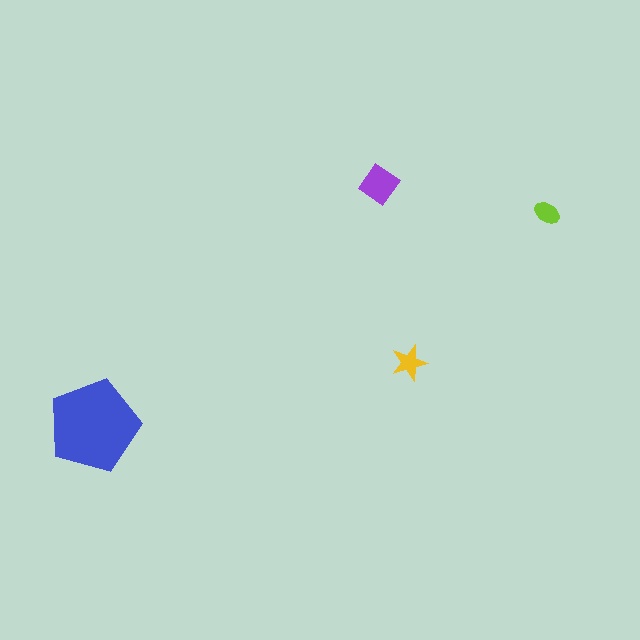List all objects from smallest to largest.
The lime ellipse, the yellow star, the purple diamond, the blue pentagon.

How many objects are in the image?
There are 4 objects in the image.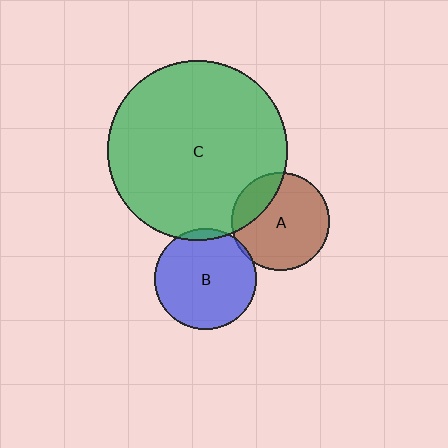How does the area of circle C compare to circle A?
Approximately 3.4 times.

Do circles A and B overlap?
Yes.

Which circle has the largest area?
Circle C (green).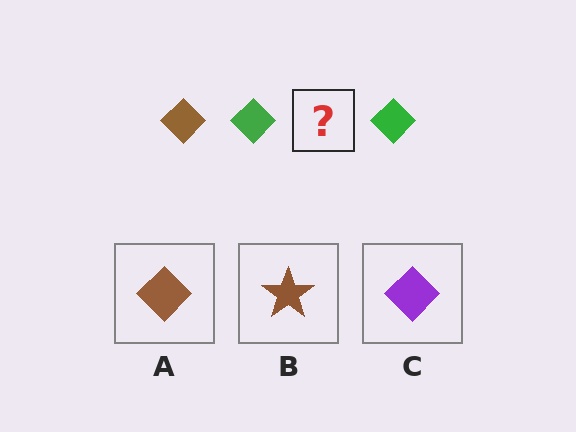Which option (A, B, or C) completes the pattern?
A.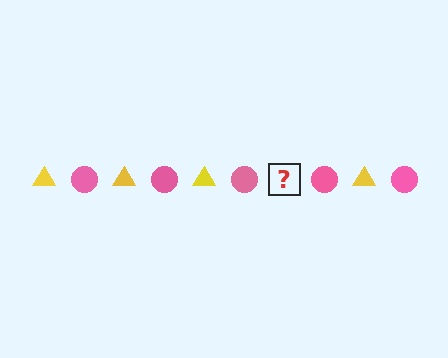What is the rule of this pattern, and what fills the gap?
The rule is that the pattern alternates between yellow triangle and pink circle. The gap should be filled with a yellow triangle.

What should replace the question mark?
The question mark should be replaced with a yellow triangle.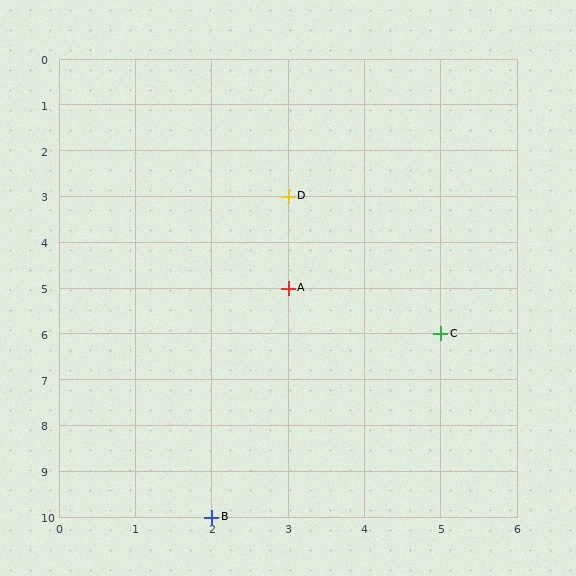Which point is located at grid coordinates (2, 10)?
Point B is at (2, 10).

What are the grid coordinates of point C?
Point C is at grid coordinates (5, 6).